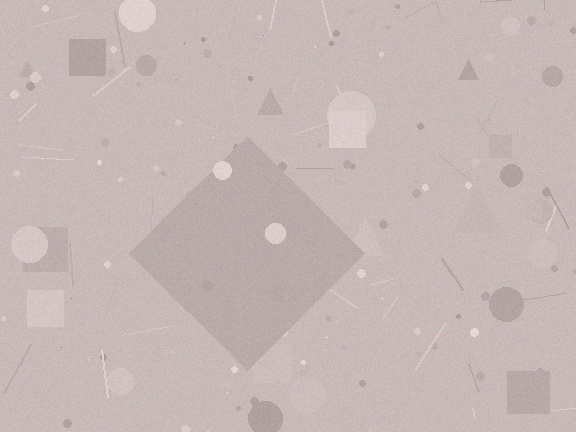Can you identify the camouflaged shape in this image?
The camouflaged shape is a diamond.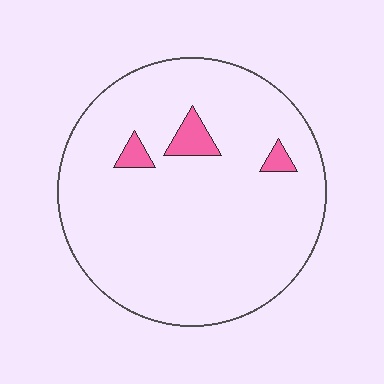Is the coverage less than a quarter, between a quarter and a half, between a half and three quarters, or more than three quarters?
Less than a quarter.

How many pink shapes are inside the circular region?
3.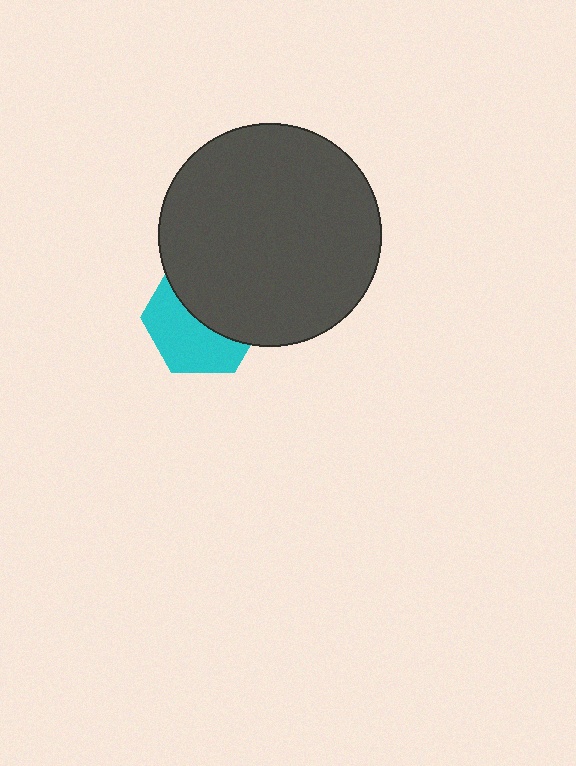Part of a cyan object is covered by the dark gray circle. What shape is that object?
It is a hexagon.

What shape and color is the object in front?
The object in front is a dark gray circle.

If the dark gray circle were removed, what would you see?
You would see the complete cyan hexagon.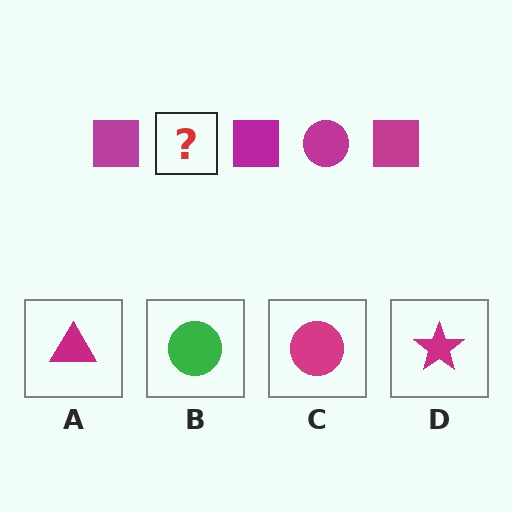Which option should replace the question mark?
Option C.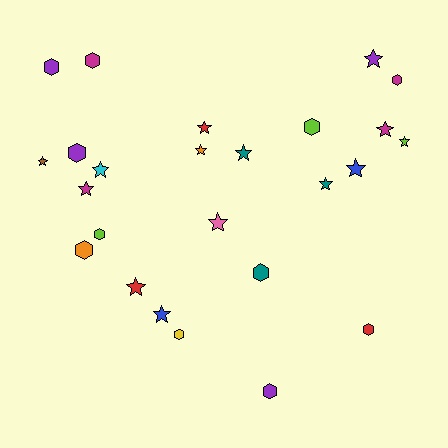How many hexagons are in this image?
There are 11 hexagons.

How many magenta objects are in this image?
There are 4 magenta objects.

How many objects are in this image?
There are 25 objects.